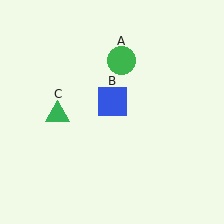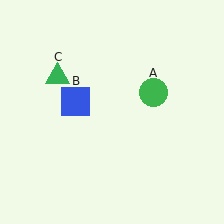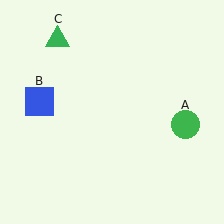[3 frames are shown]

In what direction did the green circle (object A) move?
The green circle (object A) moved down and to the right.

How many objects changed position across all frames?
3 objects changed position: green circle (object A), blue square (object B), green triangle (object C).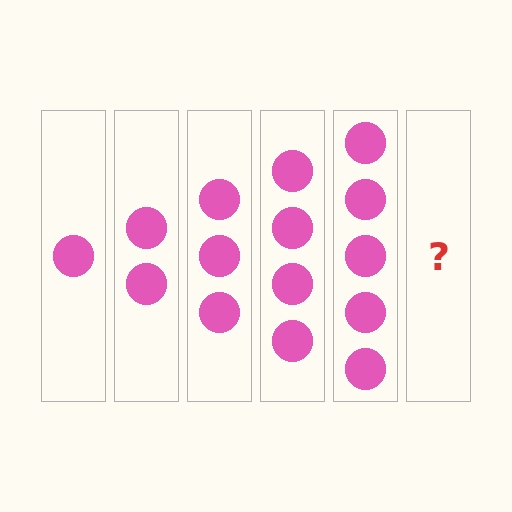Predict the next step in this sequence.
The next step is 6 circles.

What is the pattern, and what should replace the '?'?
The pattern is that each step adds one more circle. The '?' should be 6 circles.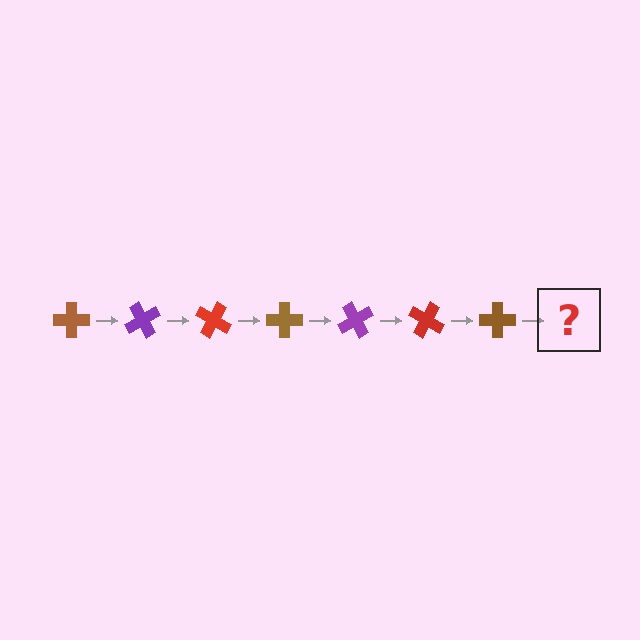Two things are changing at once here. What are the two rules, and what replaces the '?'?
The two rules are that it rotates 60 degrees each step and the color cycles through brown, purple, and red. The '?' should be a purple cross, rotated 420 degrees from the start.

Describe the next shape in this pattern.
It should be a purple cross, rotated 420 degrees from the start.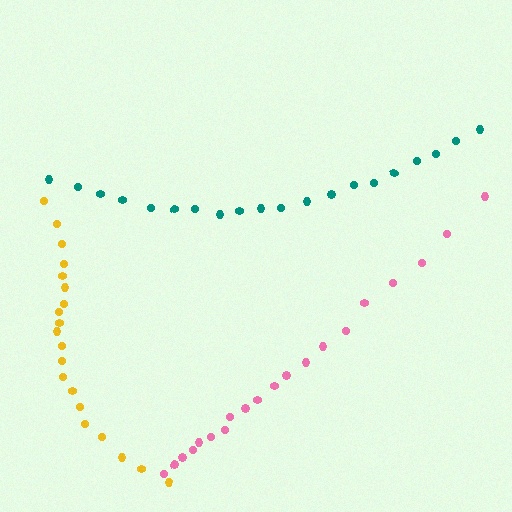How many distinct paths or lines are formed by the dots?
There are 3 distinct paths.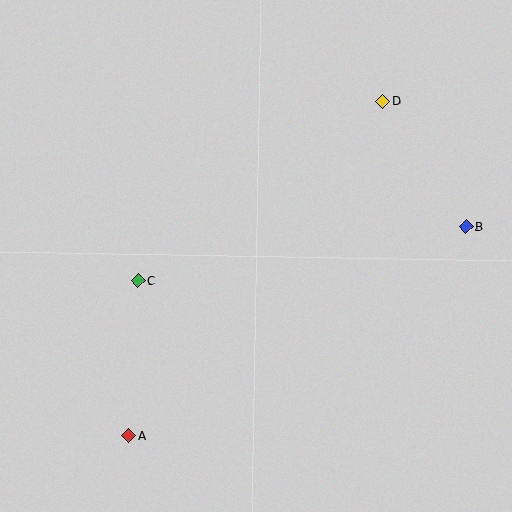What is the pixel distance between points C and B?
The distance between C and B is 332 pixels.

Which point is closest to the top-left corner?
Point C is closest to the top-left corner.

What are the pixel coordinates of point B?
Point B is at (466, 227).